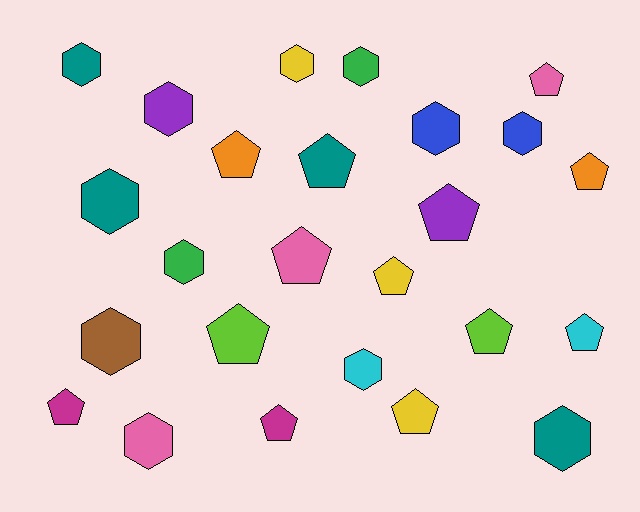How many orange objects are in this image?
There are 2 orange objects.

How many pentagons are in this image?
There are 13 pentagons.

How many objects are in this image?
There are 25 objects.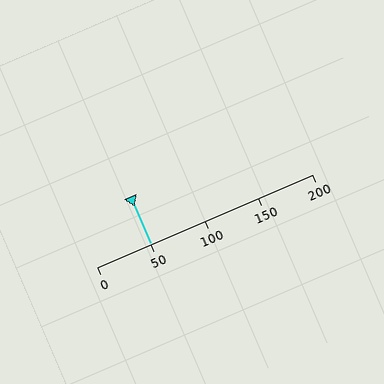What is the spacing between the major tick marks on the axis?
The major ticks are spaced 50 apart.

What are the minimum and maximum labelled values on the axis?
The axis runs from 0 to 200.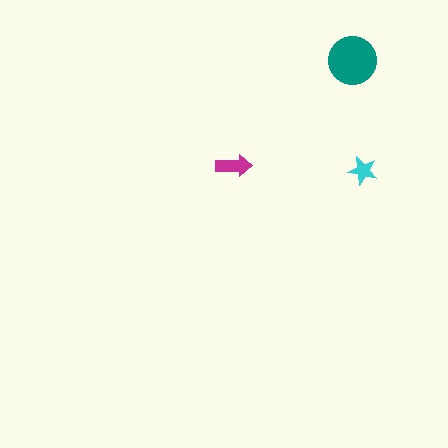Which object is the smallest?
The cyan star.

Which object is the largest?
The teal circle.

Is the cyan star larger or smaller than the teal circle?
Smaller.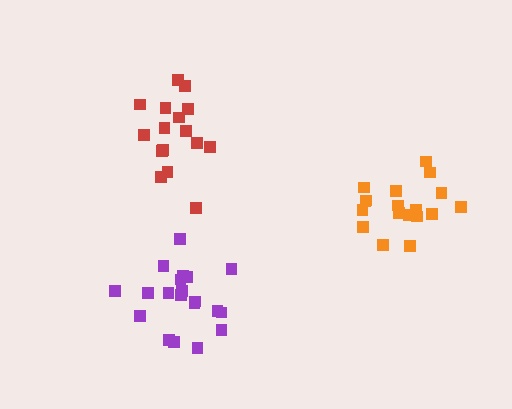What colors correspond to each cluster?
The clusters are colored: purple, red, orange.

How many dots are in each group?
Group 1: 20 dots, Group 2: 16 dots, Group 3: 18 dots (54 total).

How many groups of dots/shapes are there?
There are 3 groups.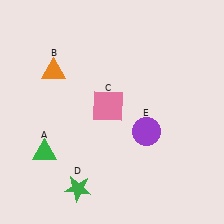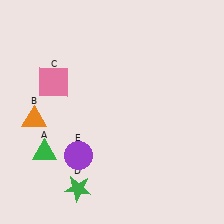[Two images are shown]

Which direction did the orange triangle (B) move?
The orange triangle (B) moved down.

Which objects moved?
The objects that moved are: the orange triangle (B), the pink square (C), the purple circle (E).